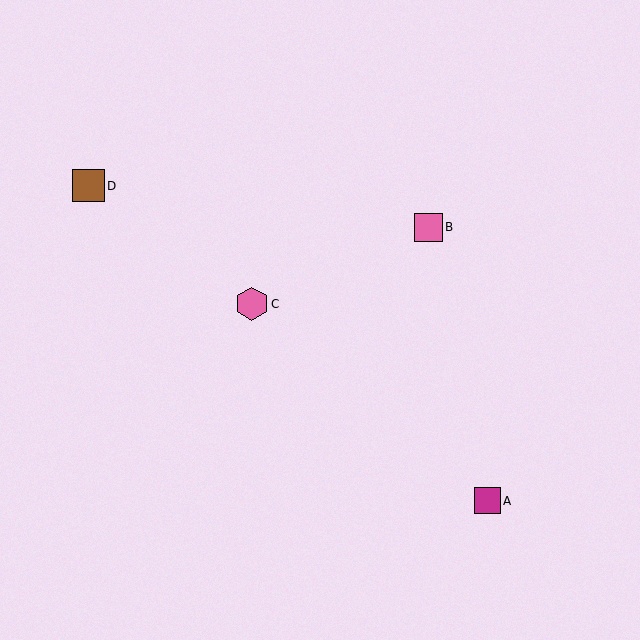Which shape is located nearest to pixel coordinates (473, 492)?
The magenta square (labeled A) at (487, 501) is nearest to that location.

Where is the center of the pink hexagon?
The center of the pink hexagon is at (252, 304).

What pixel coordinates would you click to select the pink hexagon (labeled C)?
Click at (252, 304) to select the pink hexagon C.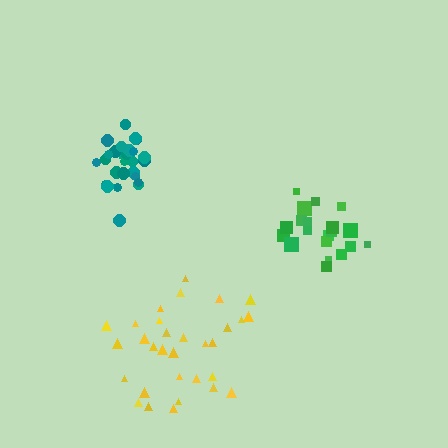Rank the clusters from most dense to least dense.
teal, green, yellow.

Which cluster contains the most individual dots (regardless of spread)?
Yellow (31).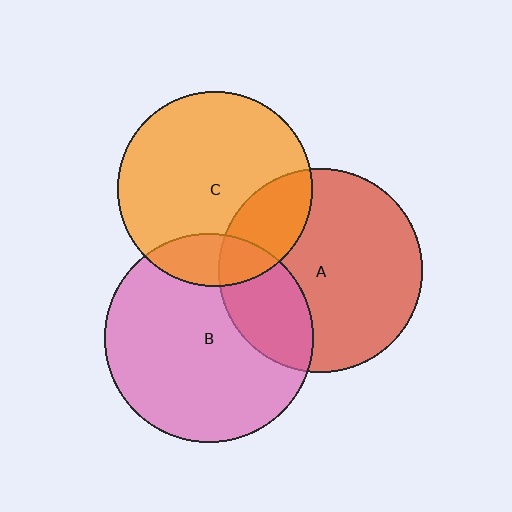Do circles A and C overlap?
Yes.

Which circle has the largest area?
Circle B (pink).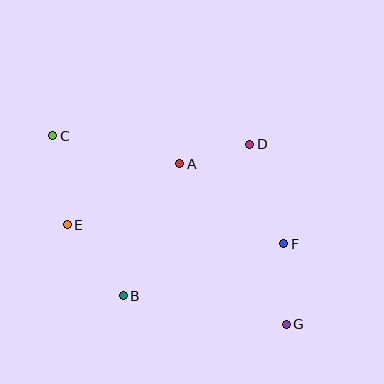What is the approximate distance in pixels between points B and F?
The distance between B and F is approximately 169 pixels.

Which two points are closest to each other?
Points A and D are closest to each other.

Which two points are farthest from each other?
Points C and G are farthest from each other.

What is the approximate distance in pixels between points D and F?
The distance between D and F is approximately 105 pixels.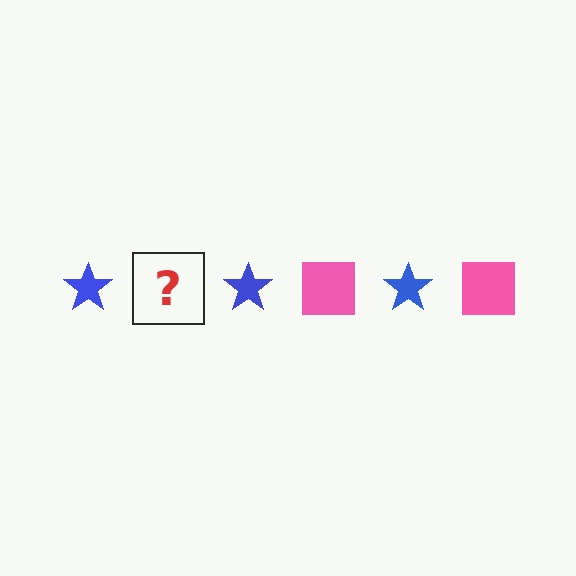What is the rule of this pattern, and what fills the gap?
The rule is that the pattern alternates between blue star and pink square. The gap should be filled with a pink square.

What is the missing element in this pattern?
The missing element is a pink square.